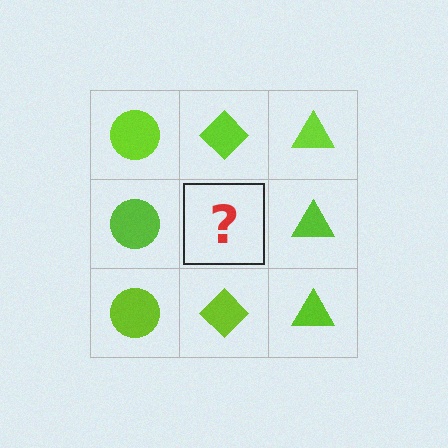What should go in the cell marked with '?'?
The missing cell should contain a lime diamond.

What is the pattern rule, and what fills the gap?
The rule is that each column has a consistent shape. The gap should be filled with a lime diamond.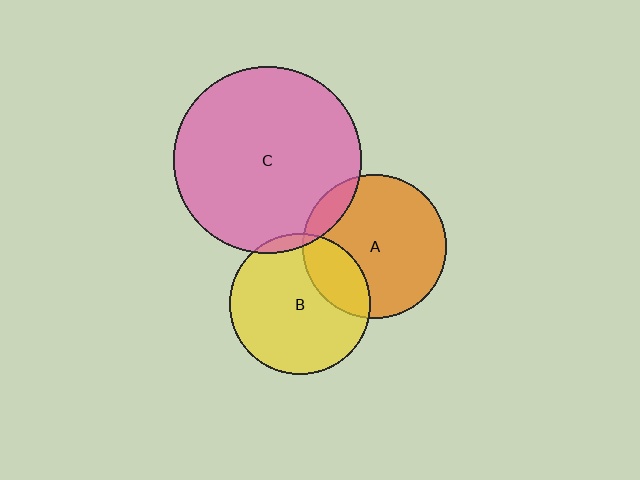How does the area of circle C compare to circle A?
Approximately 1.7 times.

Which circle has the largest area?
Circle C (pink).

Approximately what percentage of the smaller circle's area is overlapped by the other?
Approximately 25%.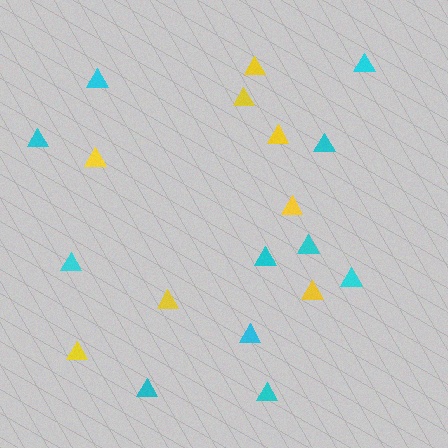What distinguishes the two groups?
There are 2 groups: one group of yellow triangles (8) and one group of cyan triangles (11).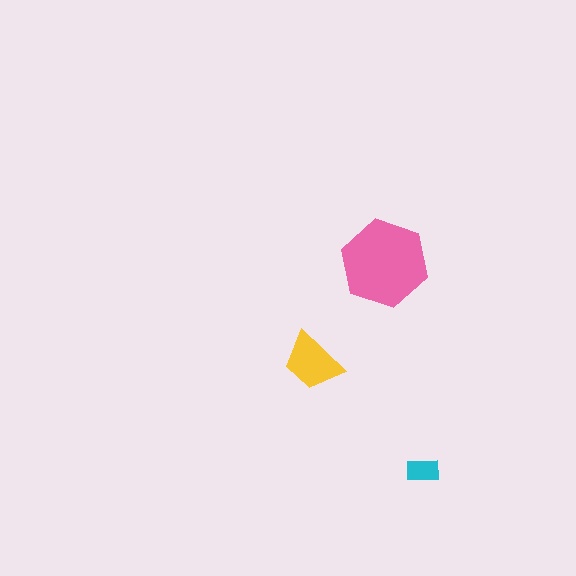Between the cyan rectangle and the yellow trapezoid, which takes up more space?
The yellow trapezoid.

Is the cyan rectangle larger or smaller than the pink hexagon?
Smaller.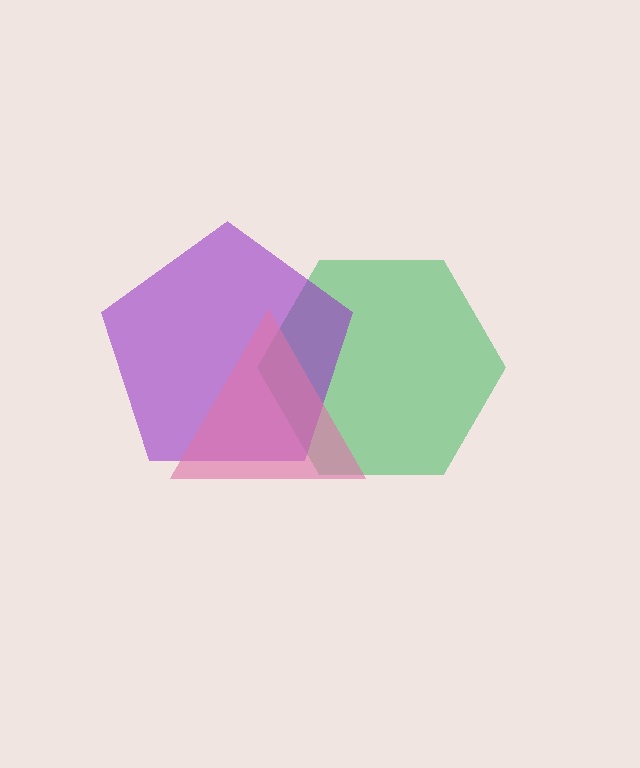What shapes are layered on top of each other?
The layered shapes are: a green hexagon, a purple pentagon, a pink triangle.